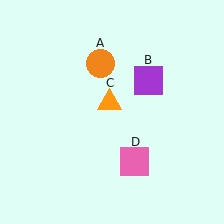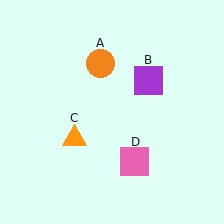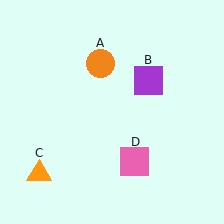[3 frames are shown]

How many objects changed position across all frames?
1 object changed position: orange triangle (object C).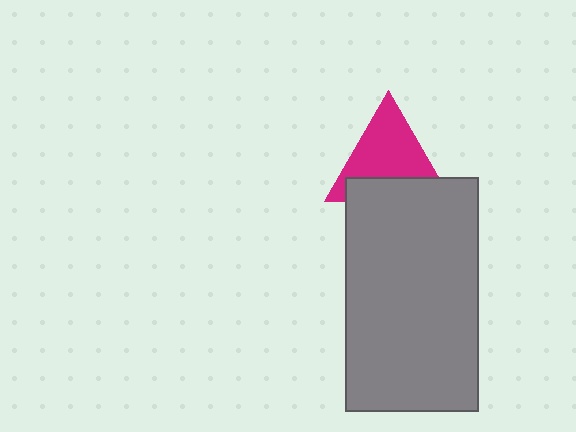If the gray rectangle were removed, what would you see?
You would see the complete magenta triangle.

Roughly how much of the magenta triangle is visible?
Most of it is visible (roughly 67%).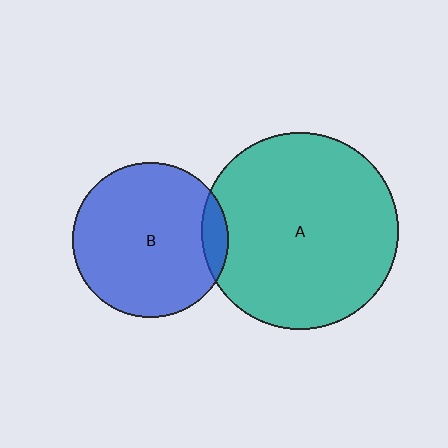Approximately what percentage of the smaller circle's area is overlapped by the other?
Approximately 10%.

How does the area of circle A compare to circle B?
Approximately 1.6 times.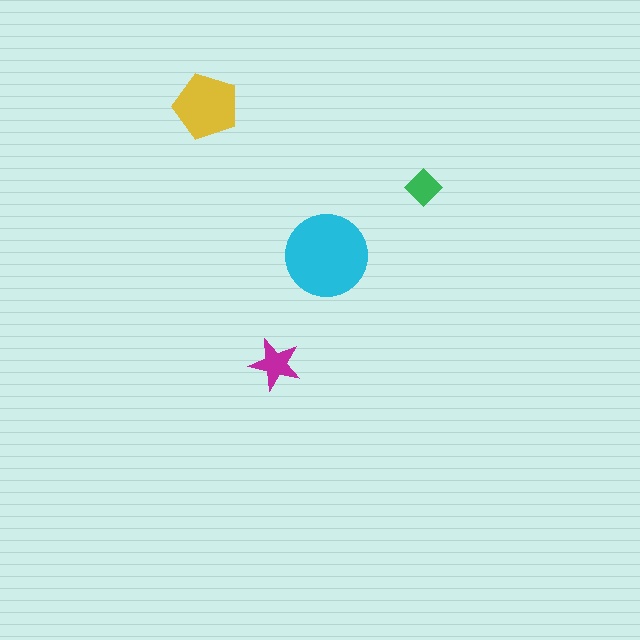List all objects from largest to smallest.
The cyan circle, the yellow pentagon, the magenta star, the green diamond.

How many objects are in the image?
There are 4 objects in the image.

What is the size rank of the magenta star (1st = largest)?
3rd.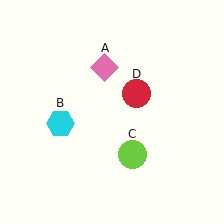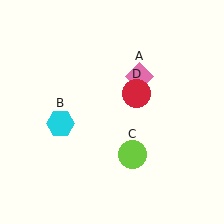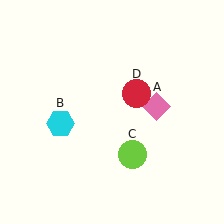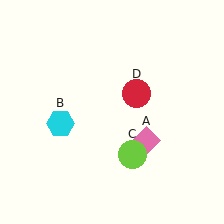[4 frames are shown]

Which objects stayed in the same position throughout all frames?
Cyan hexagon (object B) and lime circle (object C) and red circle (object D) remained stationary.